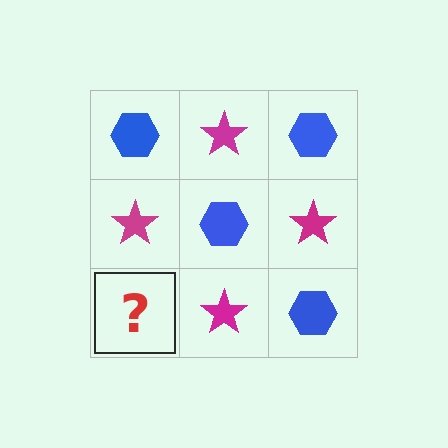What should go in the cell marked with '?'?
The missing cell should contain a blue hexagon.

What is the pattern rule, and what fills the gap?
The rule is that it alternates blue hexagon and magenta star in a checkerboard pattern. The gap should be filled with a blue hexagon.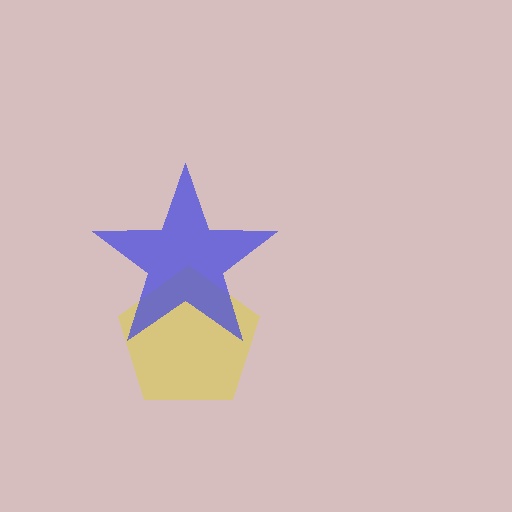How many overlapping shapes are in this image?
There are 2 overlapping shapes in the image.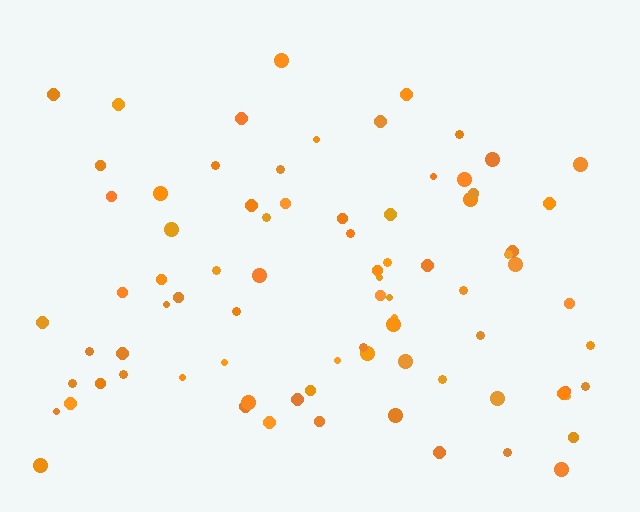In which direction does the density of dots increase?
From top to bottom, with the bottom side densest.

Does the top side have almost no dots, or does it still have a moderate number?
Still a moderate number, just noticeably fewer than the bottom.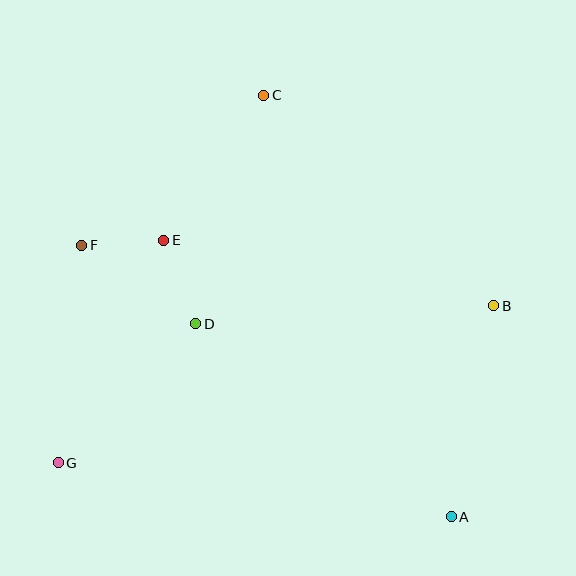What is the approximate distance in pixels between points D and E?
The distance between D and E is approximately 89 pixels.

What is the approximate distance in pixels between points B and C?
The distance between B and C is approximately 312 pixels.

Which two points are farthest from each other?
Points B and G are farthest from each other.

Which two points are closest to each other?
Points E and F are closest to each other.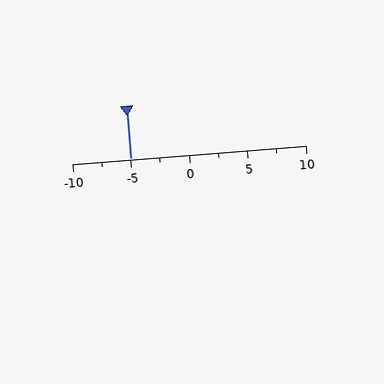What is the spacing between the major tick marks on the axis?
The major ticks are spaced 5 apart.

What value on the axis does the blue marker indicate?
The marker indicates approximately -5.